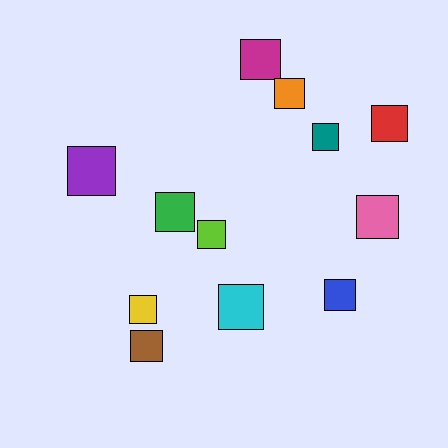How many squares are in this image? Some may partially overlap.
There are 12 squares.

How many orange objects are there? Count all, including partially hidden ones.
There is 1 orange object.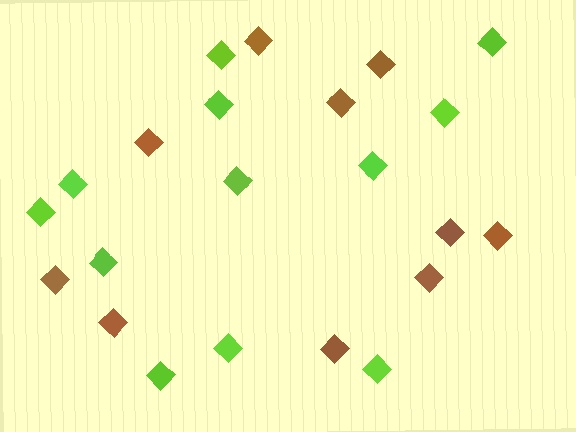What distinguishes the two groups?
There are 2 groups: one group of brown diamonds (10) and one group of lime diamonds (12).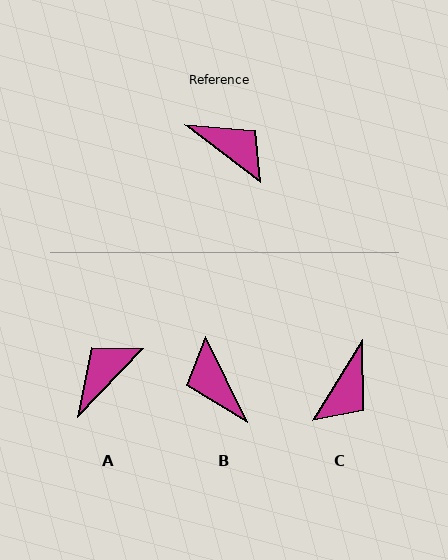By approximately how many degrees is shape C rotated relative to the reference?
Approximately 84 degrees clockwise.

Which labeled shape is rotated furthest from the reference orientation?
B, about 153 degrees away.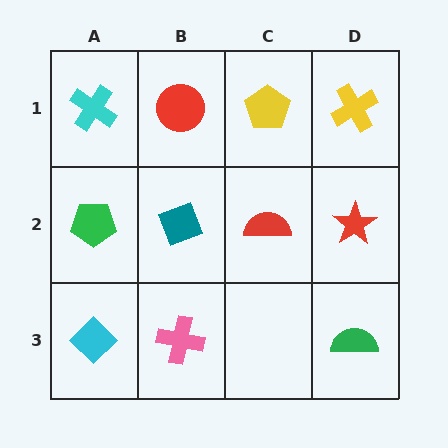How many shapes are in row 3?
3 shapes.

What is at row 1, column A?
A cyan cross.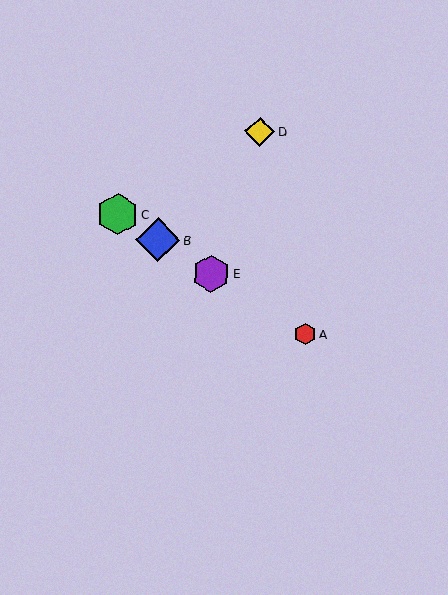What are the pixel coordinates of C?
Object C is at (117, 214).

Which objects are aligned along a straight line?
Objects A, B, C, E are aligned along a straight line.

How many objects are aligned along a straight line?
4 objects (A, B, C, E) are aligned along a straight line.